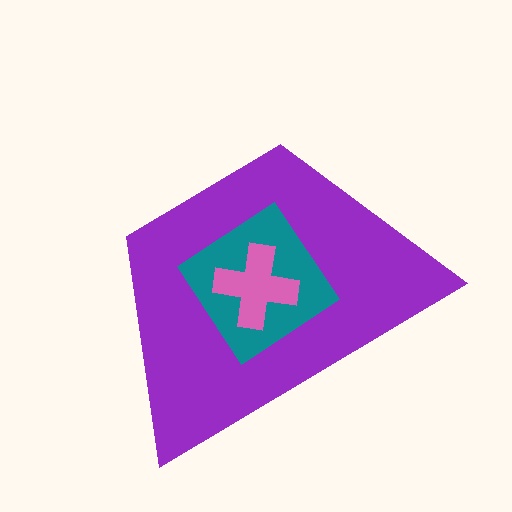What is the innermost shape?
The pink cross.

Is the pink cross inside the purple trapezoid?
Yes.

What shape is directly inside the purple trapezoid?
The teal diamond.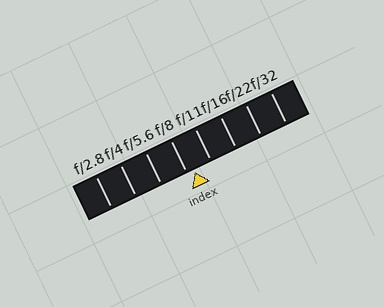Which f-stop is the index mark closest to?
The index mark is closest to f/8.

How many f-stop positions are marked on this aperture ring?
There are 8 f-stop positions marked.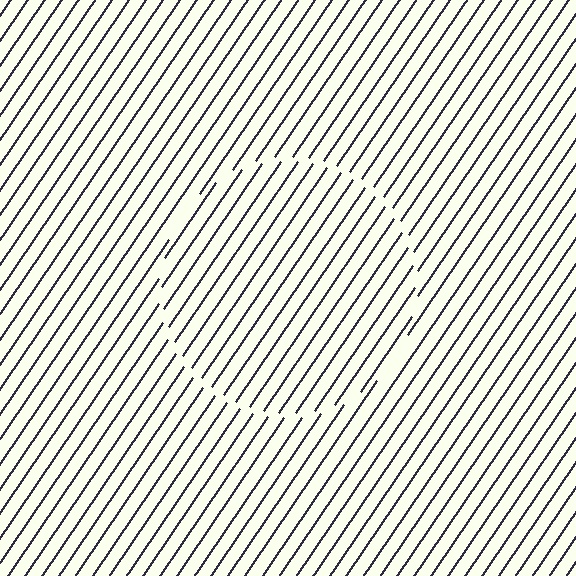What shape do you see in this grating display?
An illusory circle. The interior of the shape contains the same grating, shifted by half a period — the contour is defined by the phase discontinuity where line-ends from the inner and outer gratings abut.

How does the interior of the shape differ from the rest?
The interior of the shape contains the same grating, shifted by half a period — the contour is defined by the phase discontinuity where line-ends from the inner and outer gratings abut.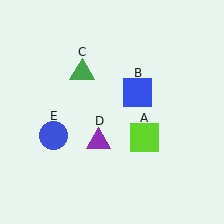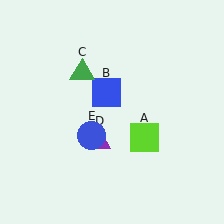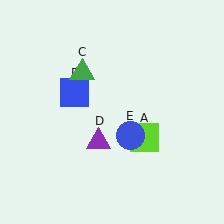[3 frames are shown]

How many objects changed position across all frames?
2 objects changed position: blue square (object B), blue circle (object E).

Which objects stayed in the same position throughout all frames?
Lime square (object A) and green triangle (object C) and purple triangle (object D) remained stationary.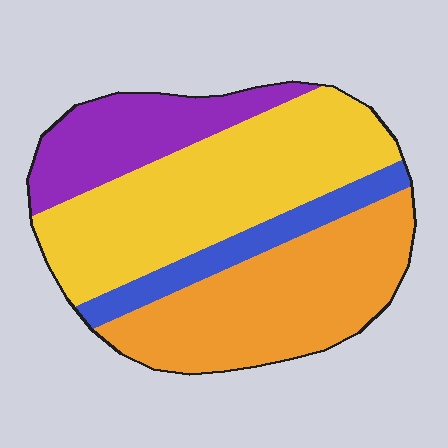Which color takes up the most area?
Yellow, at roughly 40%.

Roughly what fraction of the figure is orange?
Orange takes up about one third (1/3) of the figure.